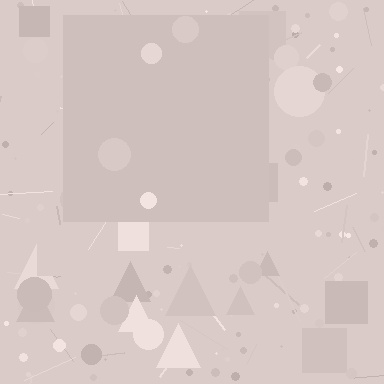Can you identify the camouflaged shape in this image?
The camouflaged shape is a square.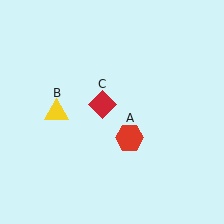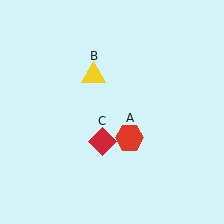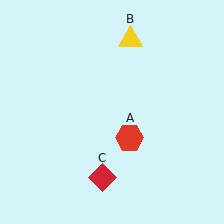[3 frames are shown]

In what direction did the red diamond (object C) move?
The red diamond (object C) moved down.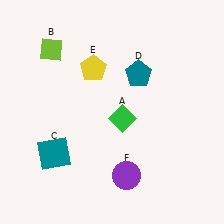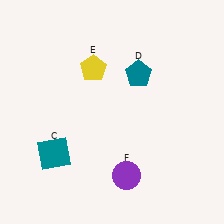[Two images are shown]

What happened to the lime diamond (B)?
The lime diamond (B) was removed in Image 2. It was in the top-left area of Image 1.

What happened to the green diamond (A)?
The green diamond (A) was removed in Image 2. It was in the bottom-right area of Image 1.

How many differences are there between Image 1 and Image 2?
There are 2 differences between the two images.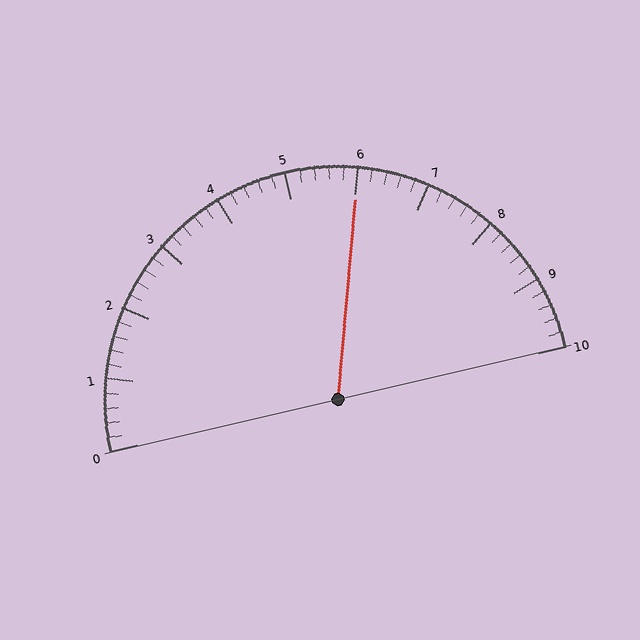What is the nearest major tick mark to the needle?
The nearest major tick mark is 6.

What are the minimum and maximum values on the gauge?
The gauge ranges from 0 to 10.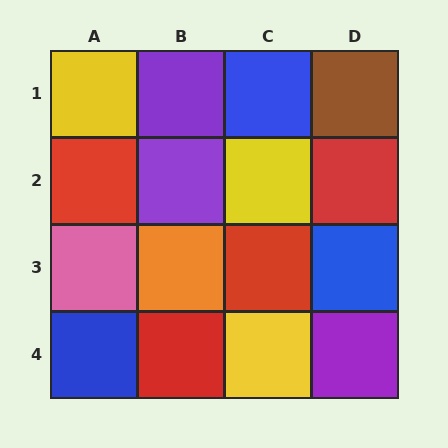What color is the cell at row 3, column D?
Blue.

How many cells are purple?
3 cells are purple.